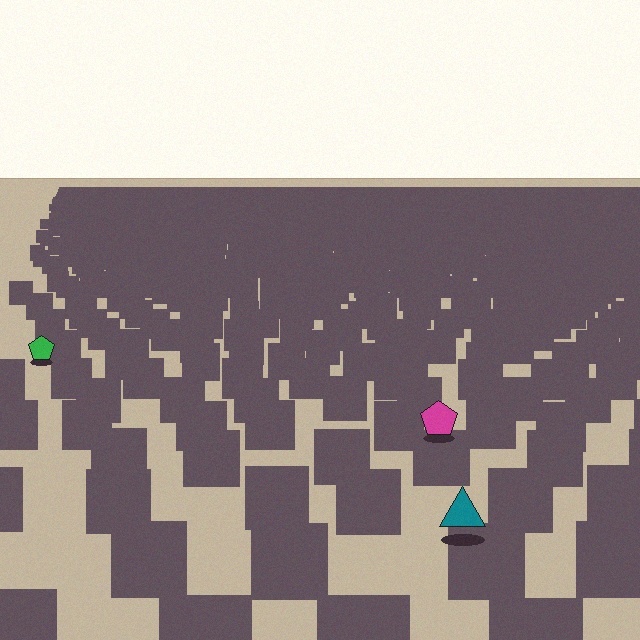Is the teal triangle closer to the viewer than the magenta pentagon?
Yes. The teal triangle is closer — you can tell from the texture gradient: the ground texture is coarser near it.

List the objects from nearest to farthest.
From nearest to farthest: the teal triangle, the magenta pentagon, the green pentagon.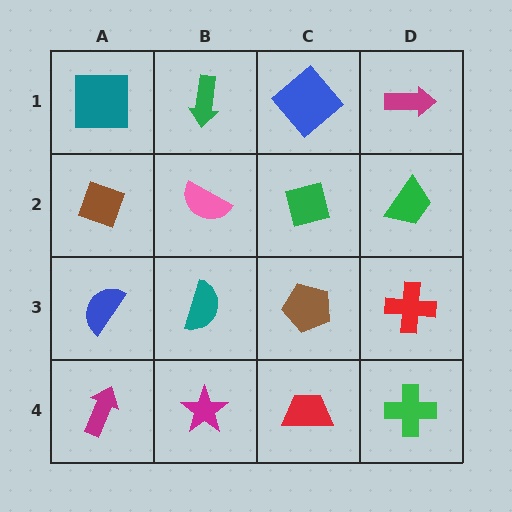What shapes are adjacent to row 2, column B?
A green arrow (row 1, column B), a teal semicircle (row 3, column B), a brown diamond (row 2, column A), a green square (row 2, column C).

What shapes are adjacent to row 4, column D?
A red cross (row 3, column D), a red trapezoid (row 4, column C).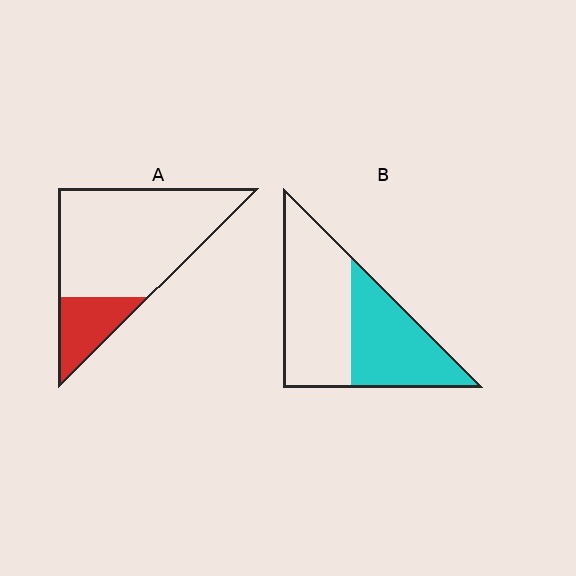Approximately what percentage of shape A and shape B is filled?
A is approximately 20% and B is approximately 45%.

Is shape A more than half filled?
No.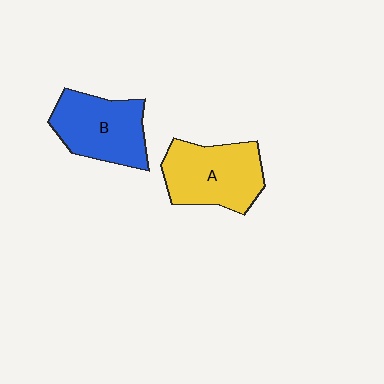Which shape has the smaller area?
Shape B (blue).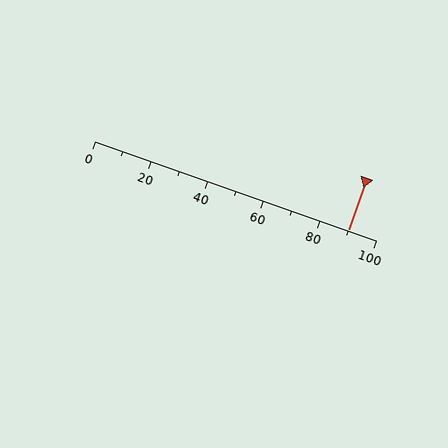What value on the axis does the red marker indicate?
The marker indicates approximately 90.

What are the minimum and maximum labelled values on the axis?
The axis runs from 0 to 100.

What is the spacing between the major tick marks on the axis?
The major ticks are spaced 20 apart.